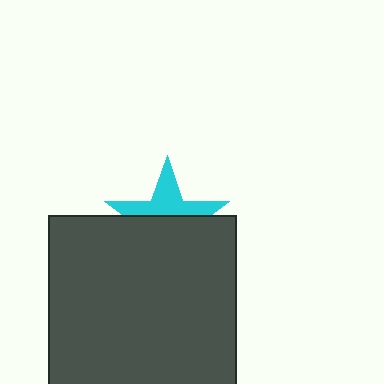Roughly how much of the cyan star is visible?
A small part of it is visible (roughly 43%).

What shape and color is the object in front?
The object in front is a dark gray rectangle.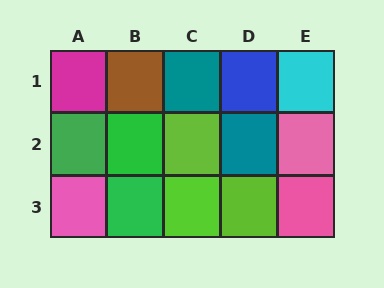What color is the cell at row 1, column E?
Cyan.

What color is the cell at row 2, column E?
Pink.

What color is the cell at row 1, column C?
Teal.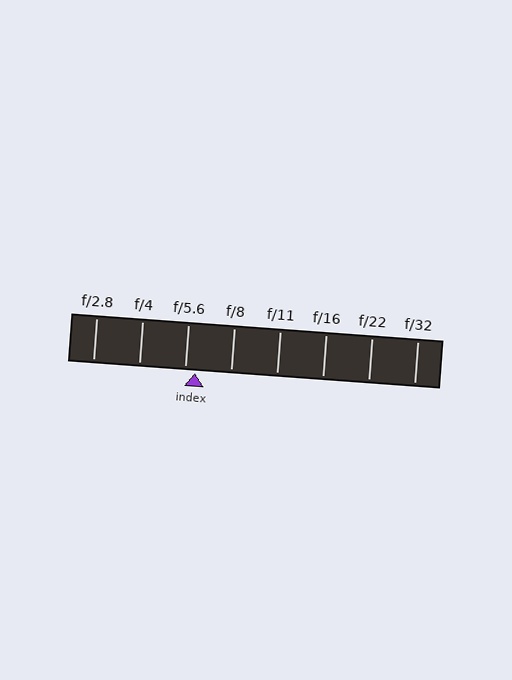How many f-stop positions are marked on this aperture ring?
There are 8 f-stop positions marked.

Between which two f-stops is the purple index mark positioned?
The index mark is between f/5.6 and f/8.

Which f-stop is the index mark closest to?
The index mark is closest to f/5.6.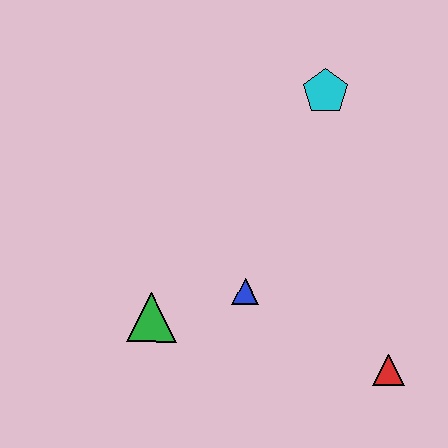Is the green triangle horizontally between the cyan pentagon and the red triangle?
No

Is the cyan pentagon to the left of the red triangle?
Yes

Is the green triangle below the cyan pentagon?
Yes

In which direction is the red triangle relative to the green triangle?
The red triangle is to the right of the green triangle.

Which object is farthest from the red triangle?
The cyan pentagon is farthest from the red triangle.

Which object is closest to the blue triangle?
The green triangle is closest to the blue triangle.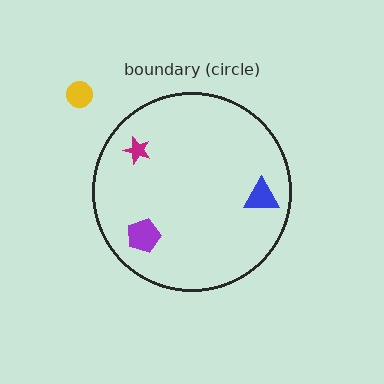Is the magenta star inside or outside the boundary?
Inside.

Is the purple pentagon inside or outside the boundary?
Inside.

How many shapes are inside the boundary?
3 inside, 1 outside.